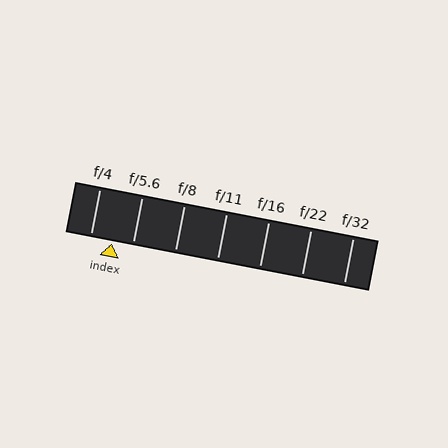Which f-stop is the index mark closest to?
The index mark is closest to f/5.6.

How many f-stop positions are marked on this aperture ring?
There are 7 f-stop positions marked.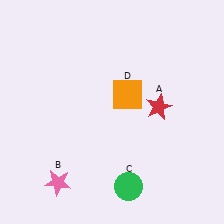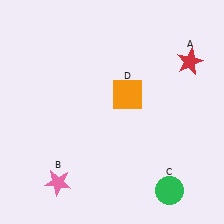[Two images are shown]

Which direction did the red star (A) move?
The red star (A) moved up.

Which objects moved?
The objects that moved are: the red star (A), the green circle (C).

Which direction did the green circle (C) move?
The green circle (C) moved right.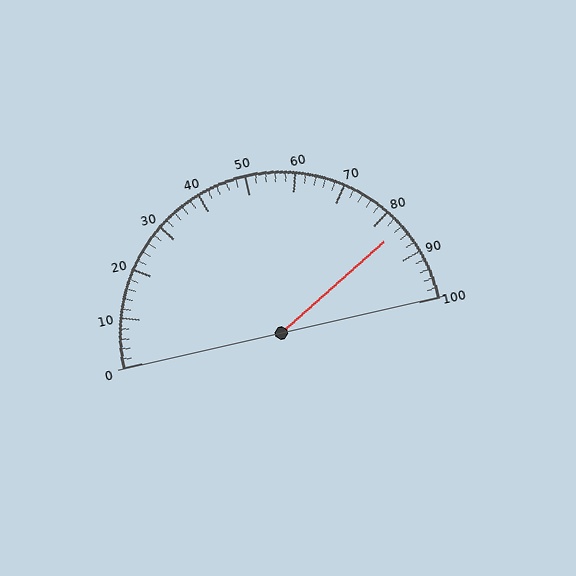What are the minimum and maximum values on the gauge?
The gauge ranges from 0 to 100.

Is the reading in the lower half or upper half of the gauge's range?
The reading is in the upper half of the range (0 to 100).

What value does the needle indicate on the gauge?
The needle indicates approximately 84.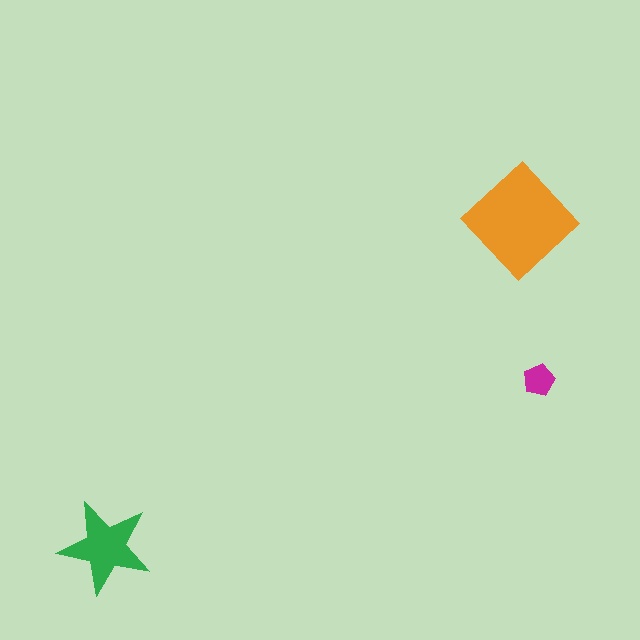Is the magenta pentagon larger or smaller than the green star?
Smaller.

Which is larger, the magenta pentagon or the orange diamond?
The orange diamond.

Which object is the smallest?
The magenta pentagon.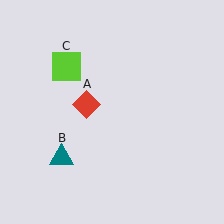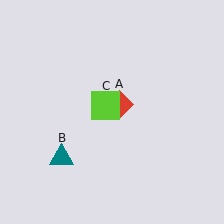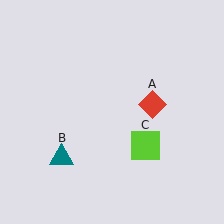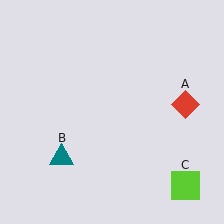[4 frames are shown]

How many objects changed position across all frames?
2 objects changed position: red diamond (object A), lime square (object C).